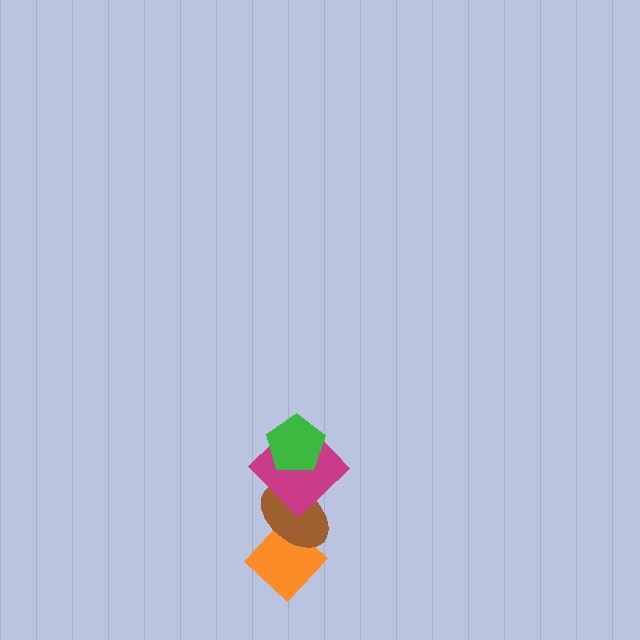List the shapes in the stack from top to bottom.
From top to bottom: the green pentagon, the magenta diamond, the brown ellipse, the orange diamond.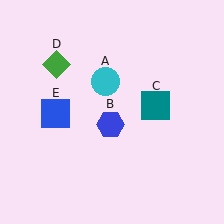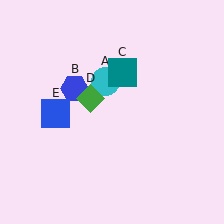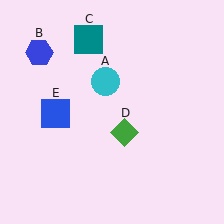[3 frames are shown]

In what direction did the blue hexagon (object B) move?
The blue hexagon (object B) moved up and to the left.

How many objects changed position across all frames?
3 objects changed position: blue hexagon (object B), teal square (object C), green diamond (object D).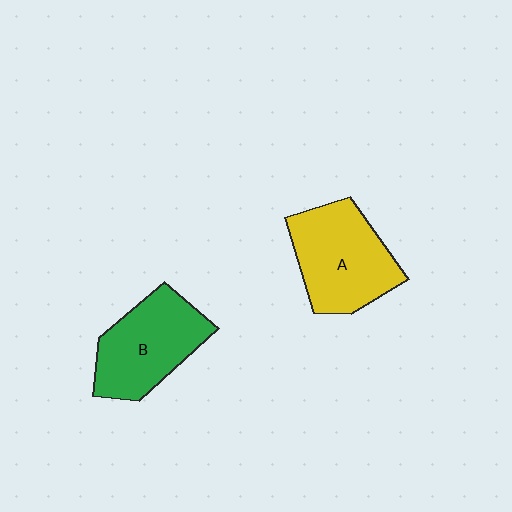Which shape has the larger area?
Shape A (yellow).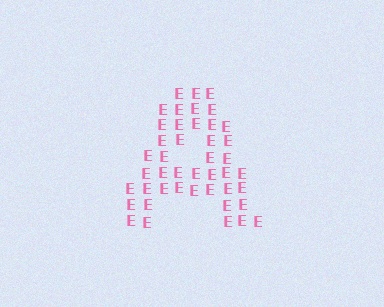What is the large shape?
The large shape is the letter A.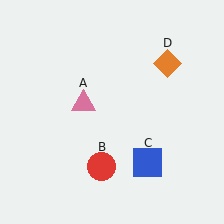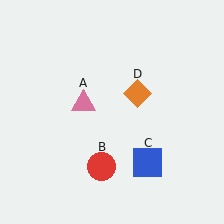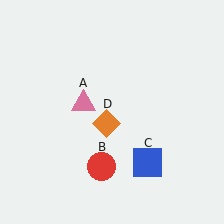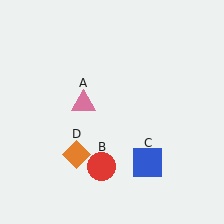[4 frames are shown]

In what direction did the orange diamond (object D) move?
The orange diamond (object D) moved down and to the left.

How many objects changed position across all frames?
1 object changed position: orange diamond (object D).